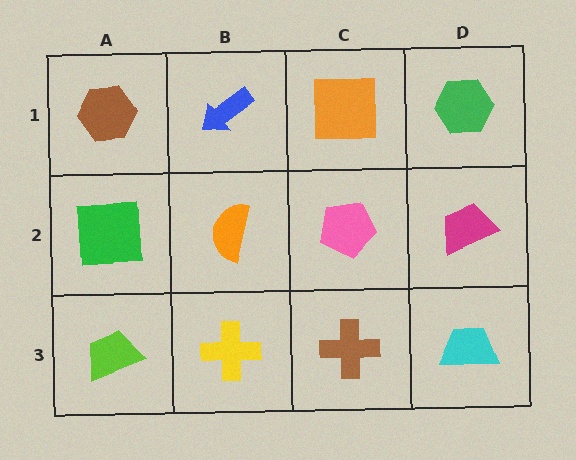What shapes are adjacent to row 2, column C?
An orange square (row 1, column C), a brown cross (row 3, column C), an orange semicircle (row 2, column B), a magenta trapezoid (row 2, column D).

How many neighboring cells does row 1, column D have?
2.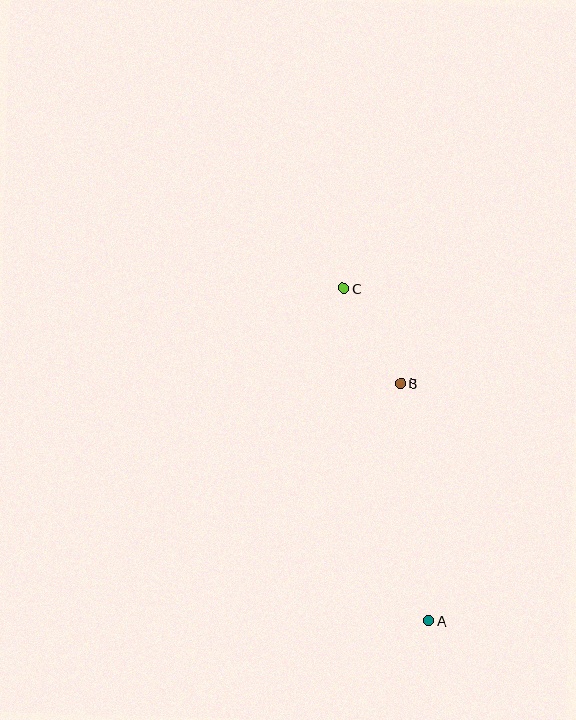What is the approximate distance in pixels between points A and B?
The distance between A and B is approximately 239 pixels.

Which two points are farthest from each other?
Points A and C are farthest from each other.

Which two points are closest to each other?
Points B and C are closest to each other.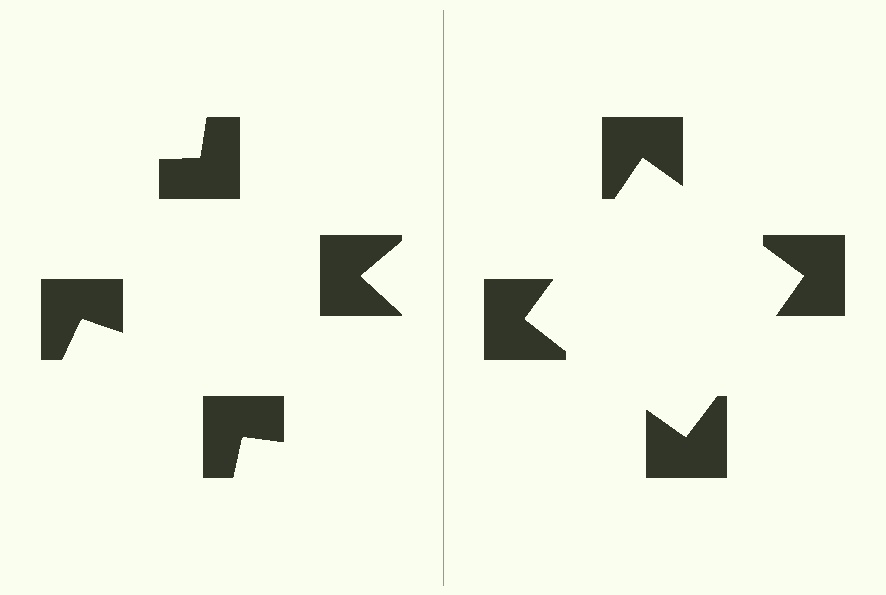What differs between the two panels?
The notched squares are positioned identically on both sides; only the wedge orientations differ. On the right they align to a square; on the left they are misaligned.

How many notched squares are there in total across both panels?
8 — 4 on each side.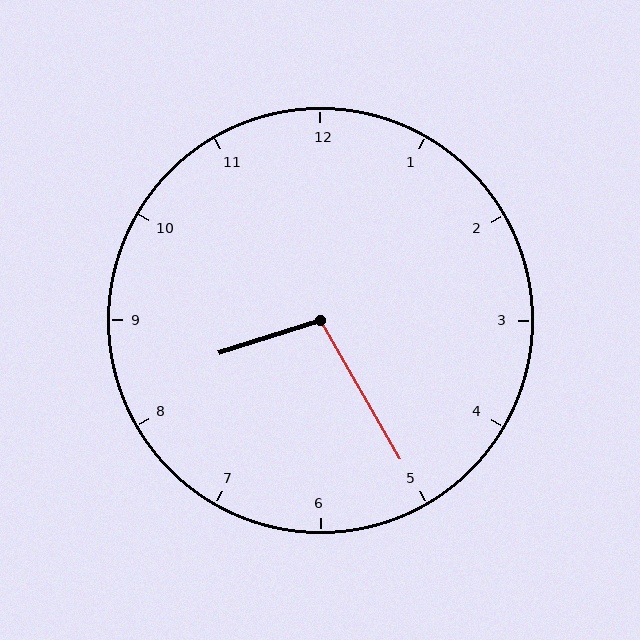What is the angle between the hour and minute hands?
Approximately 102 degrees.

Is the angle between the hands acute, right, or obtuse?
It is obtuse.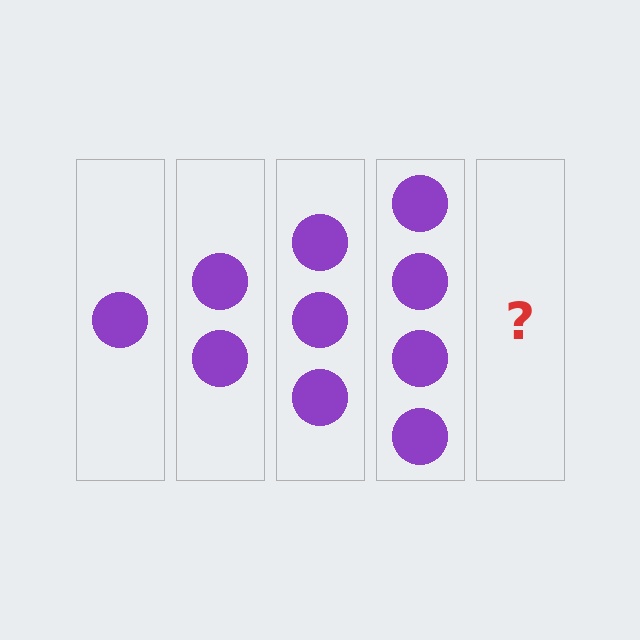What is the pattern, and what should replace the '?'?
The pattern is that each step adds one more circle. The '?' should be 5 circles.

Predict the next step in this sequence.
The next step is 5 circles.